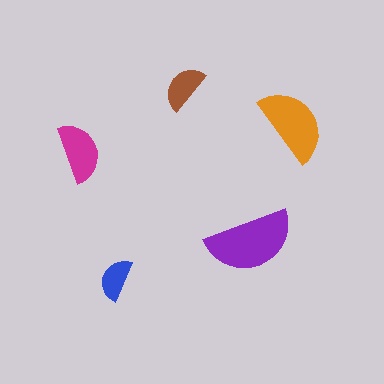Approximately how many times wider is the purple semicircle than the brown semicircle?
About 2 times wider.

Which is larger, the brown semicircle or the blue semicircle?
The brown one.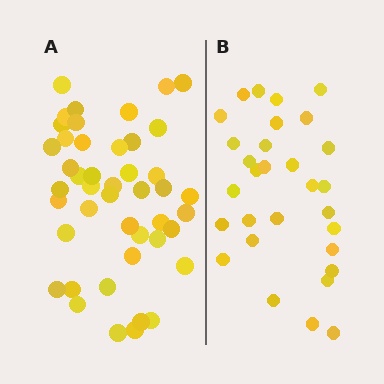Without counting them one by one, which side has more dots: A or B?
Region A (the left region) has more dots.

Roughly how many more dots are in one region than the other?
Region A has approximately 15 more dots than region B.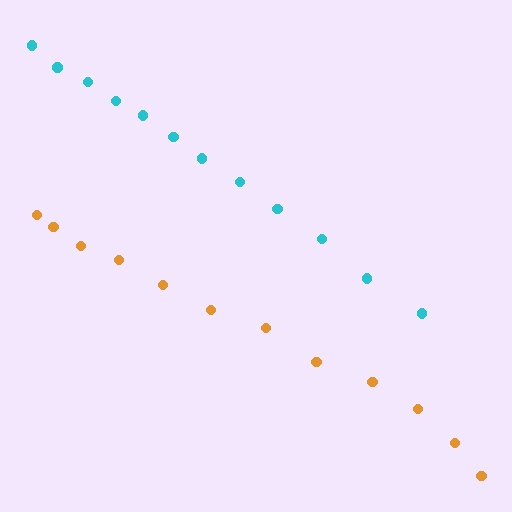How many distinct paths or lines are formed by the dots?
There are 2 distinct paths.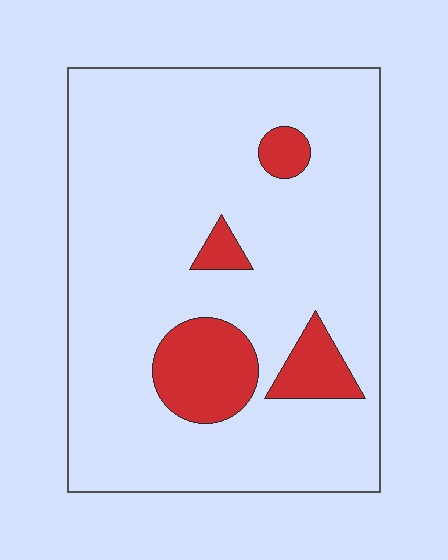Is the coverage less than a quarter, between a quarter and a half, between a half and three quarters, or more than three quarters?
Less than a quarter.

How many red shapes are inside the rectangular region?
4.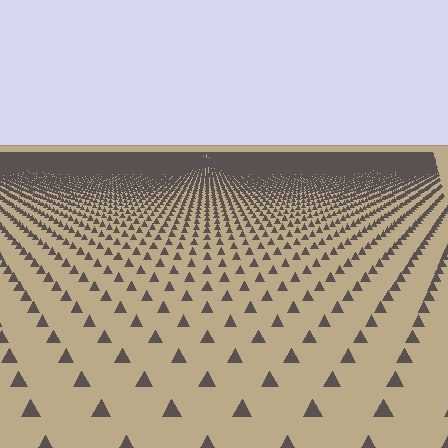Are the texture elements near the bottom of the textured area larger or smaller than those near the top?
Larger. Near the bottom, elements are closer to the viewer and appear at a bigger on-screen size.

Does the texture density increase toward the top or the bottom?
Density increases toward the top.